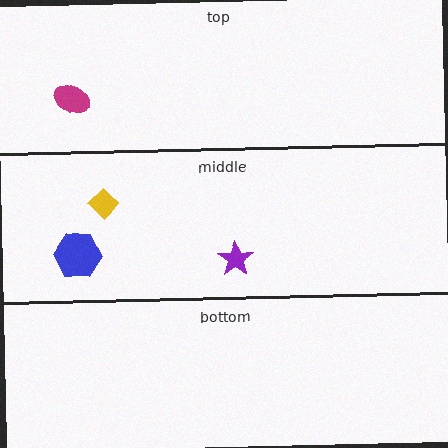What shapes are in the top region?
The magenta ellipse.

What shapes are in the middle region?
The yellow diamond, the blue hexagon, the purple star.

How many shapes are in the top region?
1.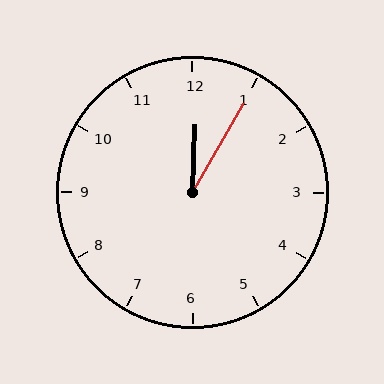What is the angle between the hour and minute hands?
Approximately 28 degrees.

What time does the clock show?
12:05.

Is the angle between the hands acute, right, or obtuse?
It is acute.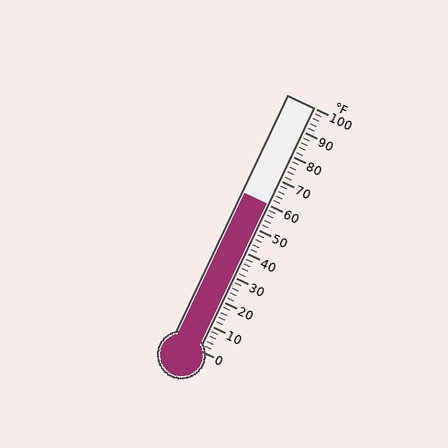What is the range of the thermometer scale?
The thermometer scale ranges from 0°F to 100°F.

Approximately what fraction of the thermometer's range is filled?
The thermometer is filled to approximately 60% of its range.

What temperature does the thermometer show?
The thermometer shows approximately 60°F.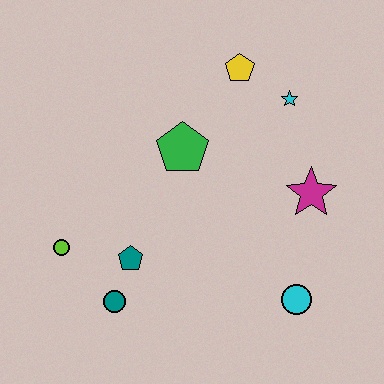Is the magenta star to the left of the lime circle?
No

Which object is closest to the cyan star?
The yellow pentagon is closest to the cyan star.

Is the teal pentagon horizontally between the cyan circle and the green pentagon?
No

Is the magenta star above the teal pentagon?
Yes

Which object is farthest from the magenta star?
The lime circle is farthest from the magenta star.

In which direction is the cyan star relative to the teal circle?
The cyan star is above the teal circle.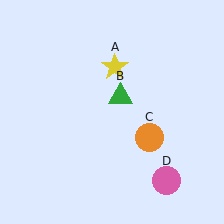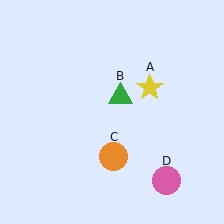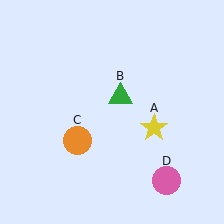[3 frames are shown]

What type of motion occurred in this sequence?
The yellow star (object A), orange circle (object C) rotated clockwise around the center of the scene.